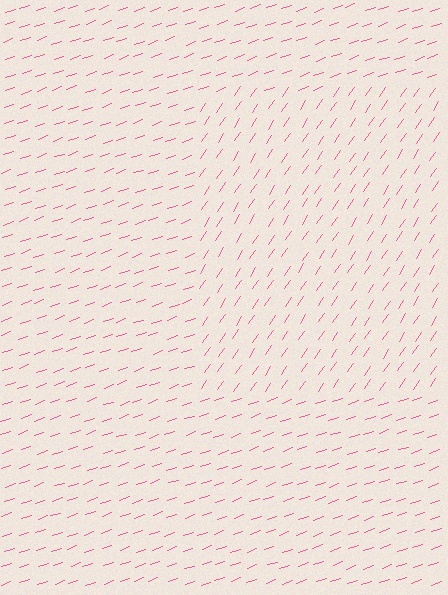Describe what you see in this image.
The image is filled with small pink line segments. A rectangle region in the image has lines oriented differently from the surrounding lines, creating a visible texture boundary.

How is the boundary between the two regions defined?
The boundary is defined purely by a change in line orientation (approximately 37 degrees difference). All lines are the same color and thickness.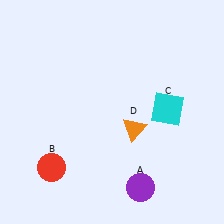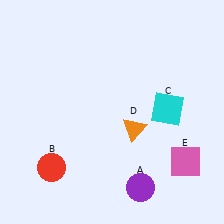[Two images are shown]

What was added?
A pink square (E) was added in Image 2.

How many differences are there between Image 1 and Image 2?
There is 1 difference between the two images.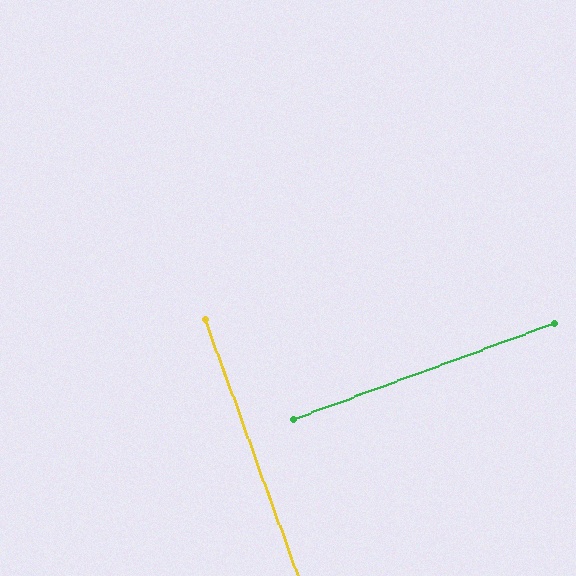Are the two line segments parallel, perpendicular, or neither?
Perpendicular — they meet at approximately 90°.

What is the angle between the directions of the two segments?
Approximately 90 degrees.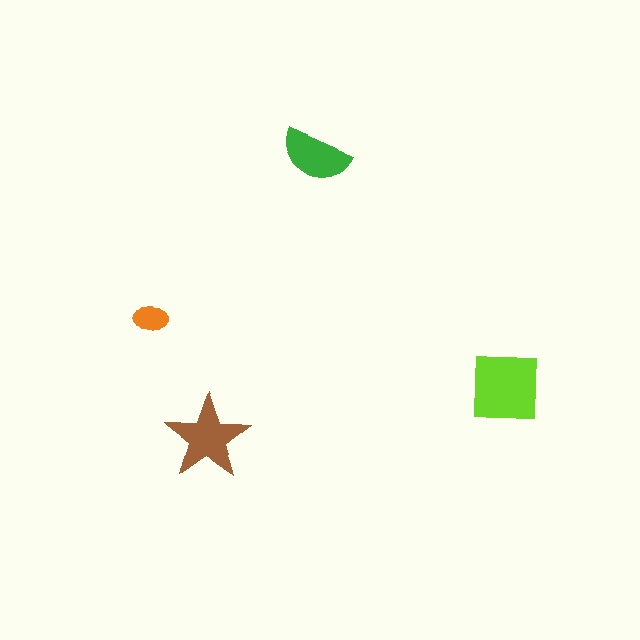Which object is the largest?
The lime square.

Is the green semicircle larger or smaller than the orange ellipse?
Larger.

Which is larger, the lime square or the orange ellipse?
The lime square.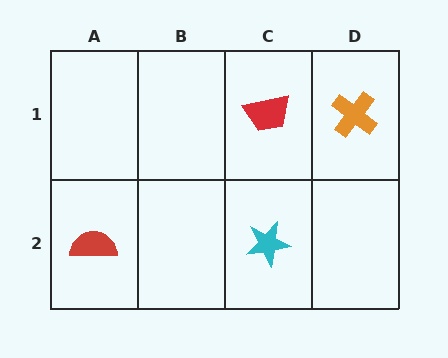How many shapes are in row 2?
2 shapes.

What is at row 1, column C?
A red trapezoid.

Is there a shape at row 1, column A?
No, that cell is empty.